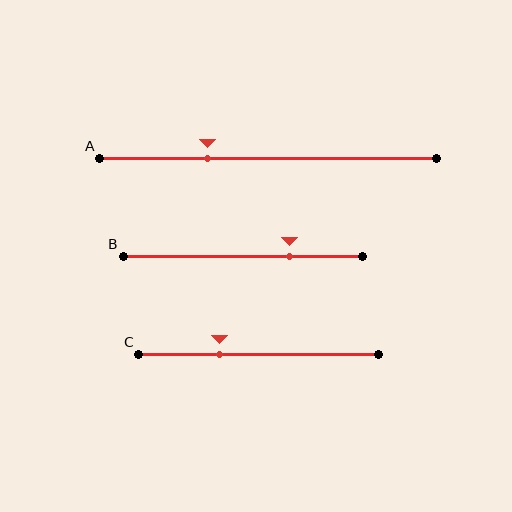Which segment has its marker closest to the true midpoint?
Segment C has its marker closest to the true midpoint.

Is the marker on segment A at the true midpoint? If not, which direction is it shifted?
No, the marker on segment A is shifted to the left by about 18% of the segment length.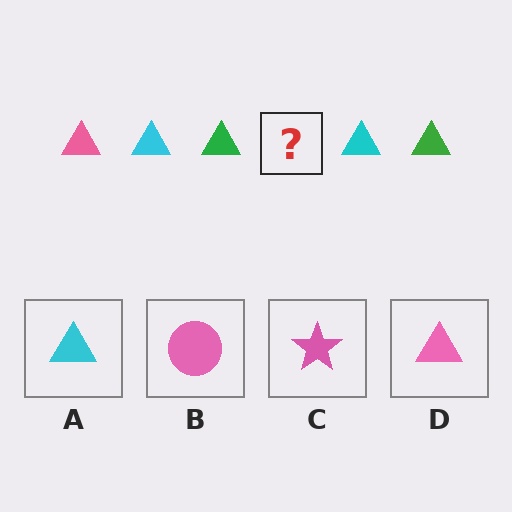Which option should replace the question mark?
Option D.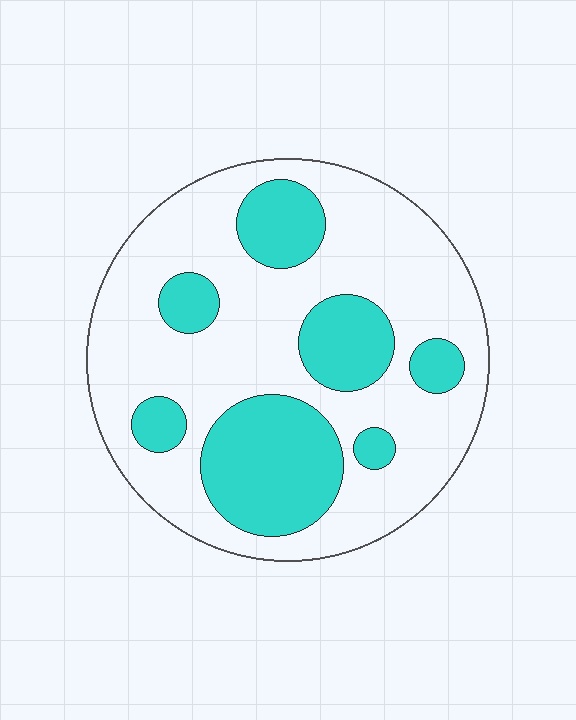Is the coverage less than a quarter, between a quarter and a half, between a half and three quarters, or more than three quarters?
Between a quarter and a half.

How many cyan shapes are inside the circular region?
7.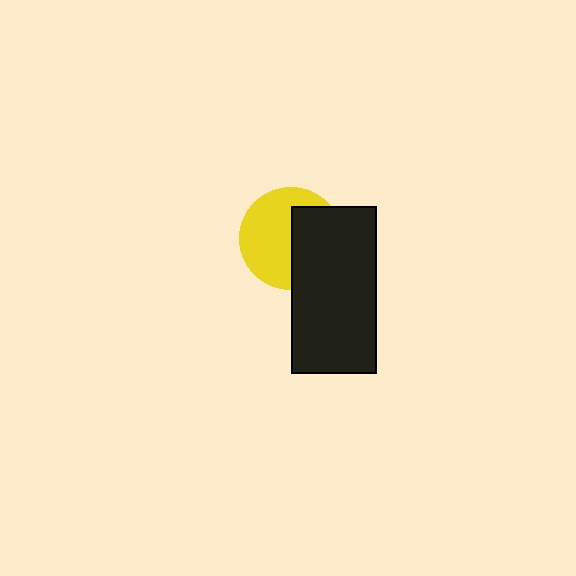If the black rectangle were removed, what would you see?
You would see the complete yellow circle.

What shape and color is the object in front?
The object in front is a black rectangle.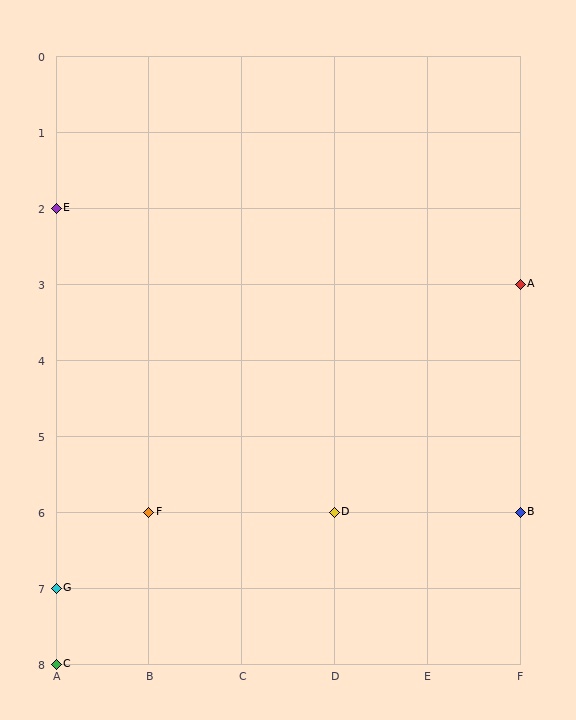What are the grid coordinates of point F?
Point F is at grid coordinates (B, 6).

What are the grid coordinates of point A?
Point A is at grid coordinates (F, 3).